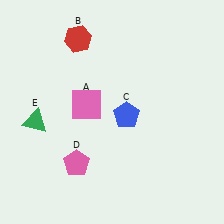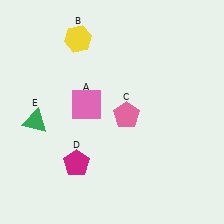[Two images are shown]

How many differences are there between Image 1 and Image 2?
There are 3 differences between the two images.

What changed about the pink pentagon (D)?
In Image 1, D is pink. In Image 2, it changed to magenta.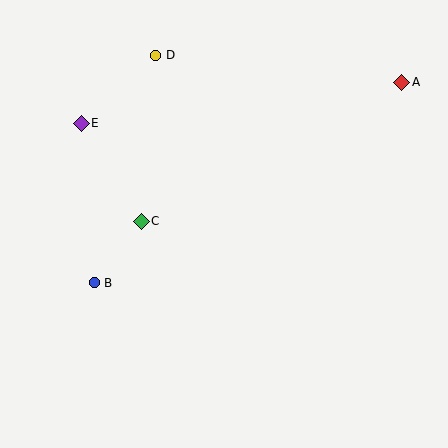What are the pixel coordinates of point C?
Point C is at (141, 221).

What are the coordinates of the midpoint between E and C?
The midpoint between E and C is at (111, 172).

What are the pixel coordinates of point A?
Point A is at (402, 82).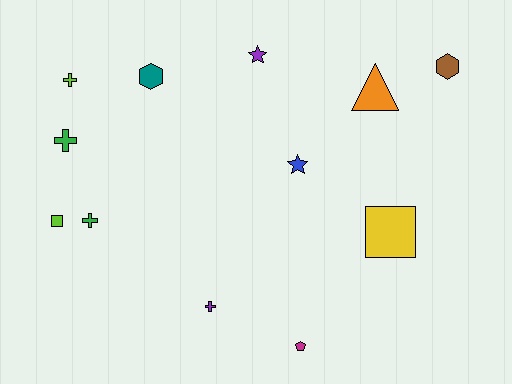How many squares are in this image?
There are 2 squares.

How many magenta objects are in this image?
There is 1 magenta object.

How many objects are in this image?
There are 12 objects.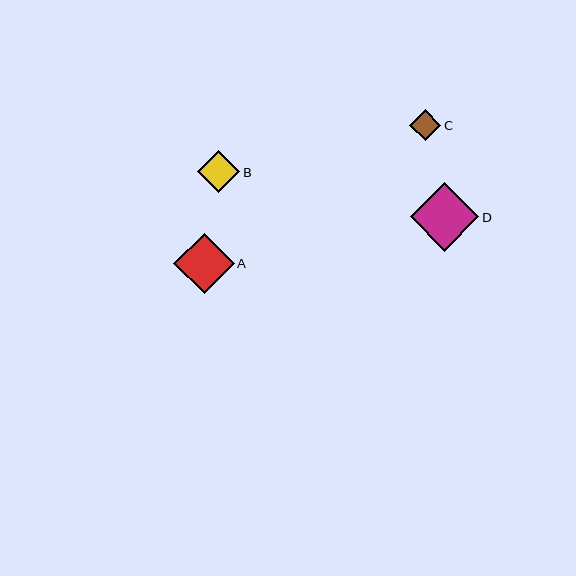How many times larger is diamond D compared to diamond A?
Diamond D is approximately 1.1 times the size of diamond A.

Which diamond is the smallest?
Diamond C is the smallest with a size of approximately 31 pixels.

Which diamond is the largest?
Diamond D is the largest with a size of approximately 69 pixels.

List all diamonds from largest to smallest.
From largest to smallest: D, A, B, C.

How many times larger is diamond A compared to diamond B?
Diamond A is approximately 1.4 times the size of diamond B.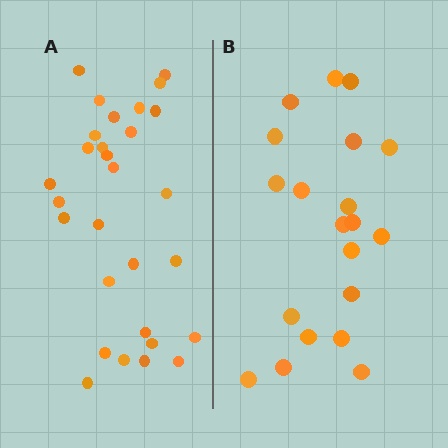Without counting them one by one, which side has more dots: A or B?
Region A (the left region) has more dots.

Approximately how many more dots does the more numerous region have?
Region A has roughly 8 or so more dots than region B.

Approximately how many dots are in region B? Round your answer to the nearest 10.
About 20 dots.